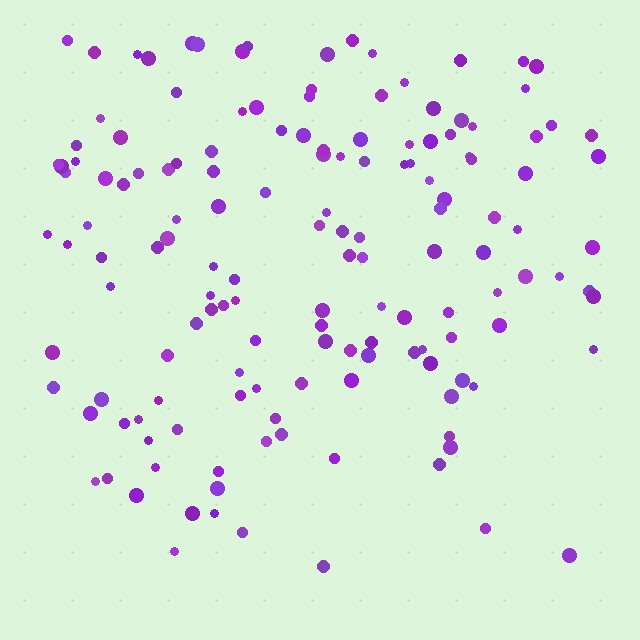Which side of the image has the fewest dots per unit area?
The bottom.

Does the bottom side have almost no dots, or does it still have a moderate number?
Still a moderate number, just noticeably fewer than the top.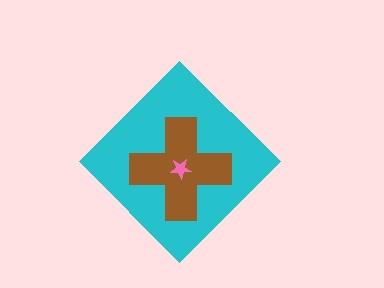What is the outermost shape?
The cyan diamond.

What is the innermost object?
The pink star.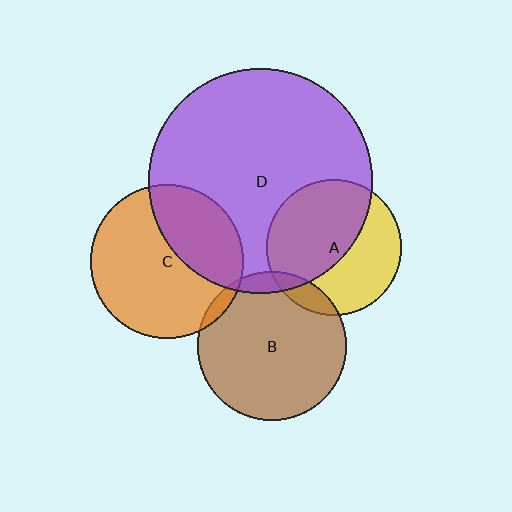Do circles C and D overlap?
Yes.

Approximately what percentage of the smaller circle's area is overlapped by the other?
Approximately 35%.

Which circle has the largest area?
Circle D (purple).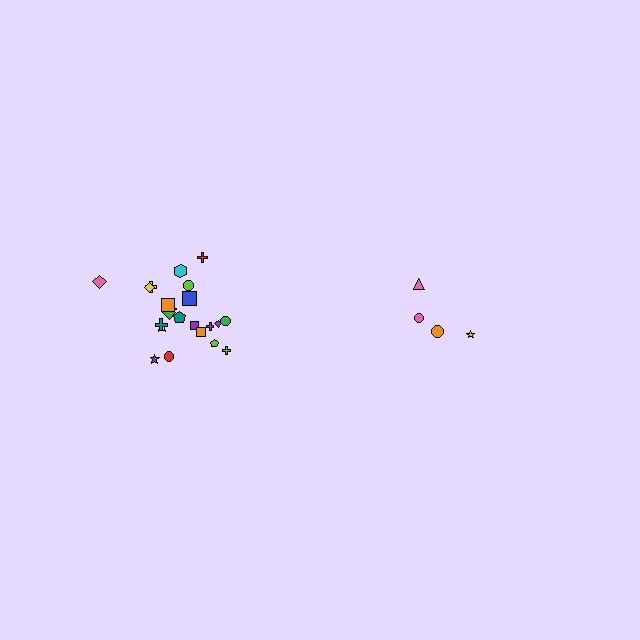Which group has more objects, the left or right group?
The left group.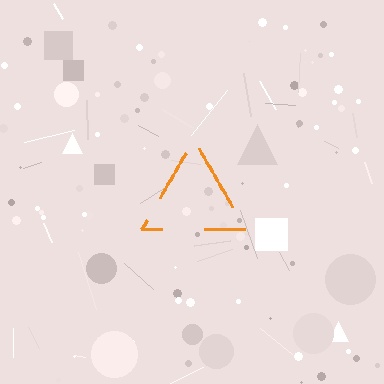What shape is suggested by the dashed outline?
The dashed outline suggests a triangle.